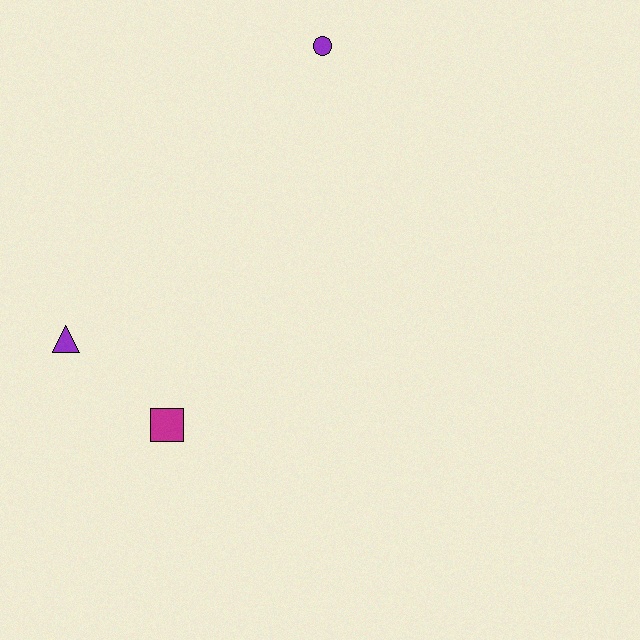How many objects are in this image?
There are 3 objects.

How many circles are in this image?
There is 1 circle.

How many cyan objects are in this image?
There are no cyan objects.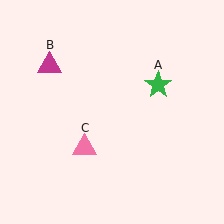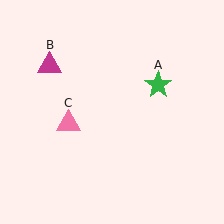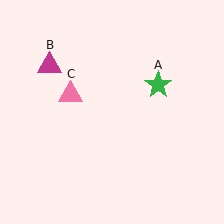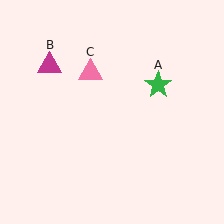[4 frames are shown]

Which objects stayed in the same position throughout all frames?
Green star (object A) and magenta triangle (object B) remained stationary.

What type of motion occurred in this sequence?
The pink triangle (object C) rotated clockwise around the center of the scene.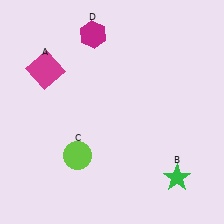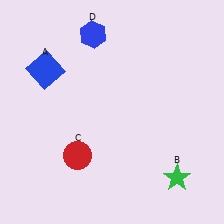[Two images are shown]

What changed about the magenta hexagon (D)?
In Image 1, D is magenta. In Image 2, it changed to blue.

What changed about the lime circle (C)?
In Image 1, C is lime. In Image 2, it changed to red.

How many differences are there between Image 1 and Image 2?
There are 3 differences between the two images.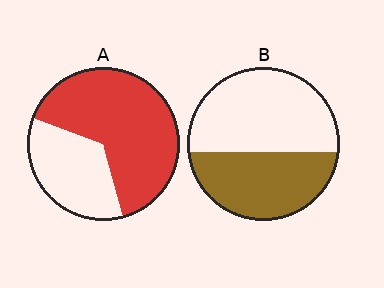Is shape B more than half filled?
No.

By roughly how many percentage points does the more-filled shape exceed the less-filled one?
By roughly 20 percentage points (A over B).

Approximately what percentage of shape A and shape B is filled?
A is approximately 65% and B is approximately 45%.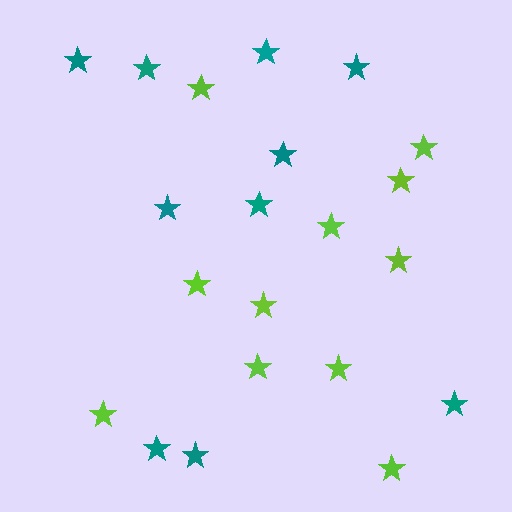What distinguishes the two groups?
There are 2 groups: one group of lime stars (11) and one group of teal stars (10).